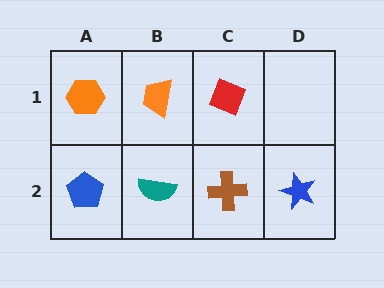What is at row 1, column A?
An orange hexagon.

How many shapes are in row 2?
4 shapes.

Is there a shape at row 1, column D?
No, that cell is empty.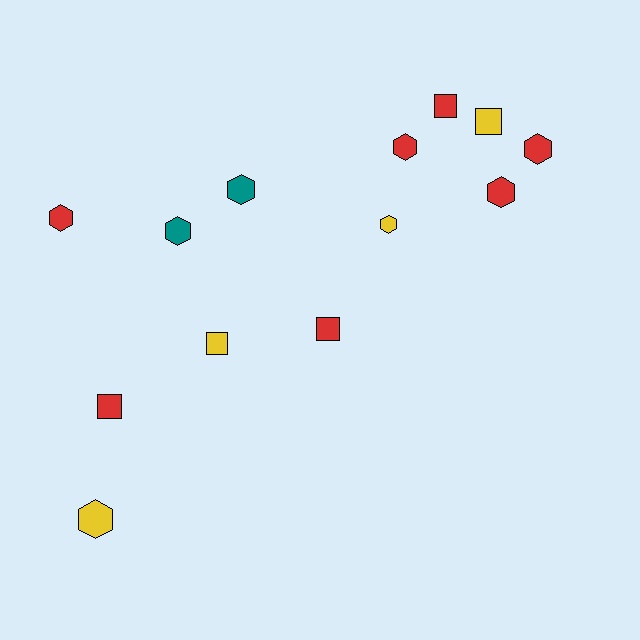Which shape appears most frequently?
Hexagon, with 8 objects.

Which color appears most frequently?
Red, with 7 objects.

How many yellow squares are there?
There are 2 yellow squares.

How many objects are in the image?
There are 13 objects.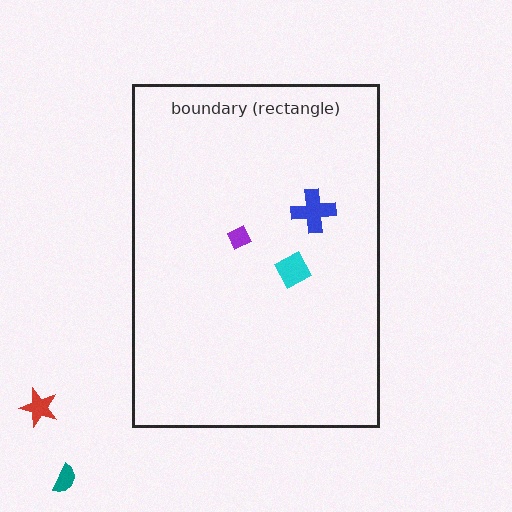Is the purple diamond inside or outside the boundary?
Inside.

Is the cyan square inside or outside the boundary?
Inside.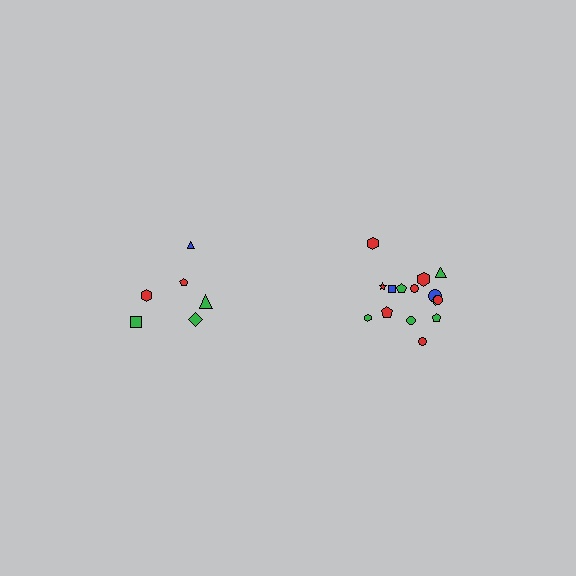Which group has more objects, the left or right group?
The right group.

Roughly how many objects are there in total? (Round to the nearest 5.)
Roughly 20 objects in total.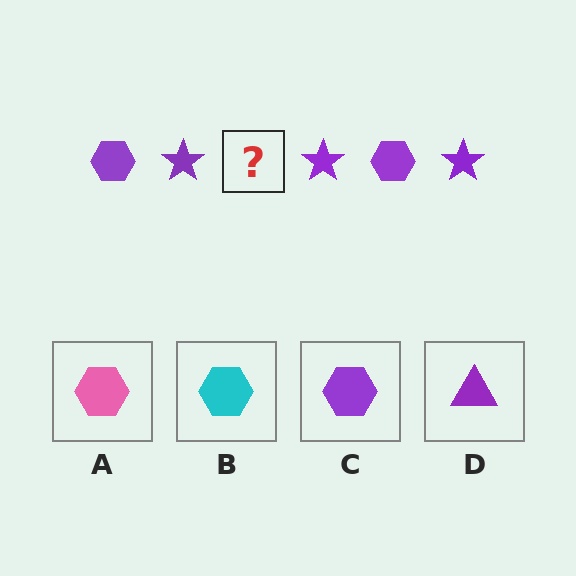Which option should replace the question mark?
Option C.